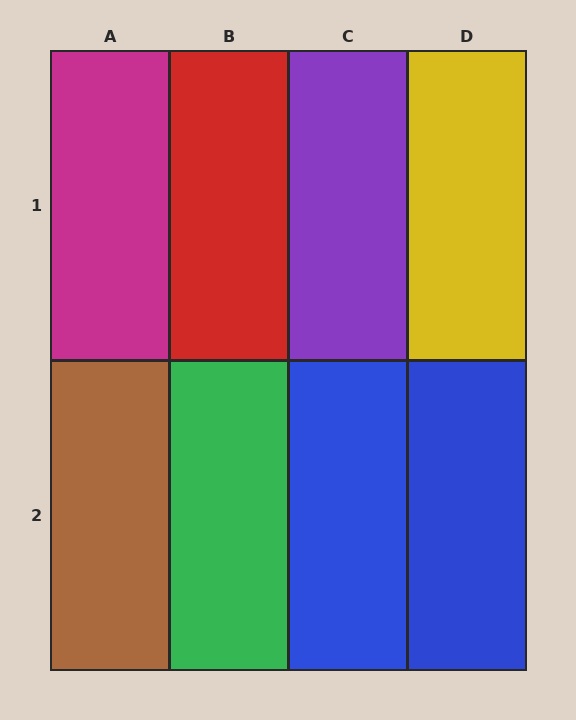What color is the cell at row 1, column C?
Purple.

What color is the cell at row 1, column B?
Red.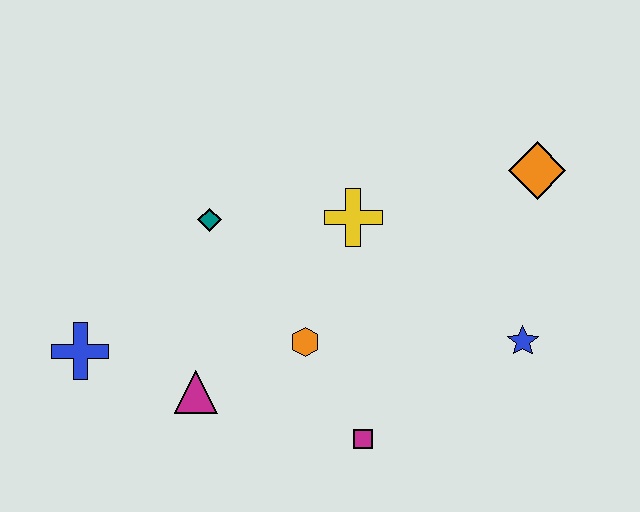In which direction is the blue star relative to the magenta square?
The blue star is to the right of the magenta square.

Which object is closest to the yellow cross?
The orange hexagon is closest to the yellow cross.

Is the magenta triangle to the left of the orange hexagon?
Yes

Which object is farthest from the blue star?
The blue cross is farthest from the blue star.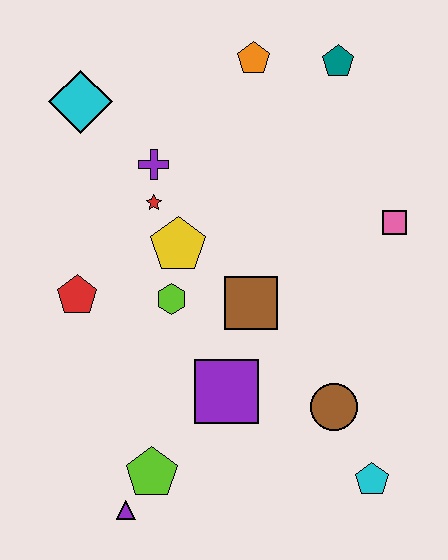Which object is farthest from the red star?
The cyan pentagon is farthest from the red star.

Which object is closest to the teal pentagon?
The orange pentagon is closest to the teal pentagon.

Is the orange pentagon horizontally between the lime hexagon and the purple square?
No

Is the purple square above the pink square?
No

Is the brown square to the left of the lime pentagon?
No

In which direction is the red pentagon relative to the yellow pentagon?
The red pentagon is to the left of the yellow pentagon.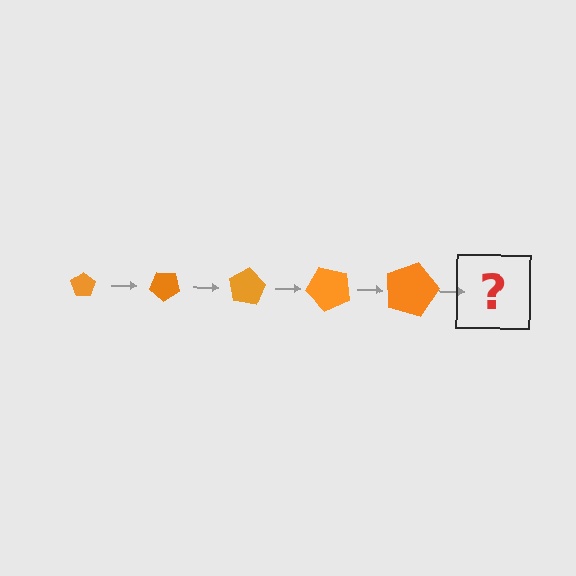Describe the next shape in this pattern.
It should be a pentagon, larger than the previous one and rotated 200 degrees from the start.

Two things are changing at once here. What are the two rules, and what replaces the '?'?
The two rules are that the pentagon grows larger each step and it rotates 40 degrees each step. The '?' should be a pentagon, larger than the previous one and rotated 200 degrees from the start.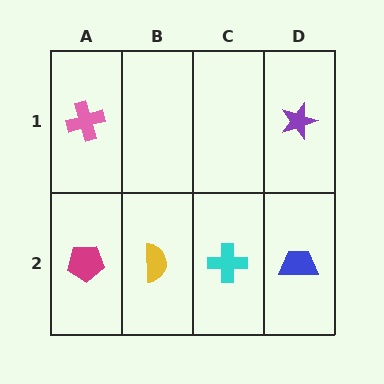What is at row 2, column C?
A cyan cross.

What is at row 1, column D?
A purple star.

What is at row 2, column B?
A yellow semicircle.